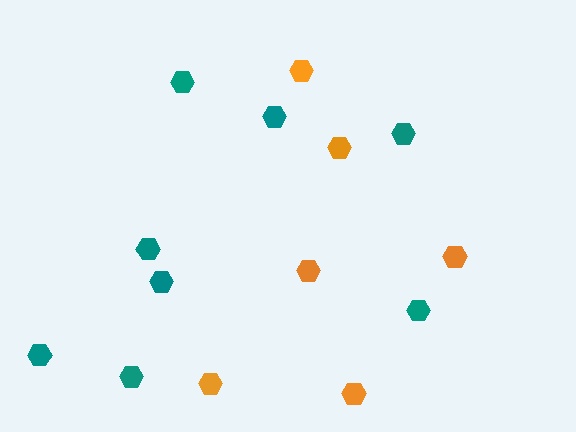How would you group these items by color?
There are 2 groups: one group of teal hexagons (8) and one group of orange hexagons (6).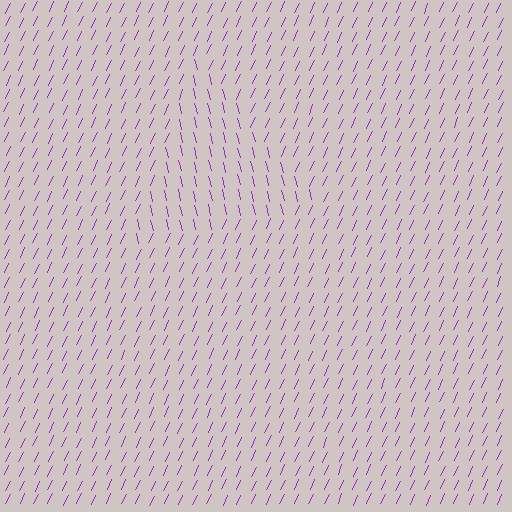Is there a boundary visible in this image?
Yes, there is a texture boundary formed by a change in line orientation.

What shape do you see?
I see a triangle.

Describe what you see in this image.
The image is filled with small purple line segments. A triangle region in the image has lines oriented differently from the surrounding lines, creating a visible texture boundary.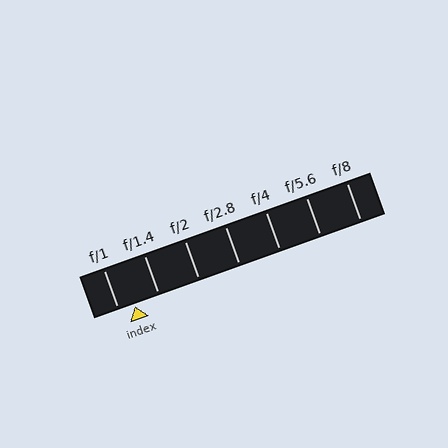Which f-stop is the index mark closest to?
The index mark is closest to f/1.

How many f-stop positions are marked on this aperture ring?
There are 7 f-stop positions marked.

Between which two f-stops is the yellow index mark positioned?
The index mark is between f/1 and f/1.4.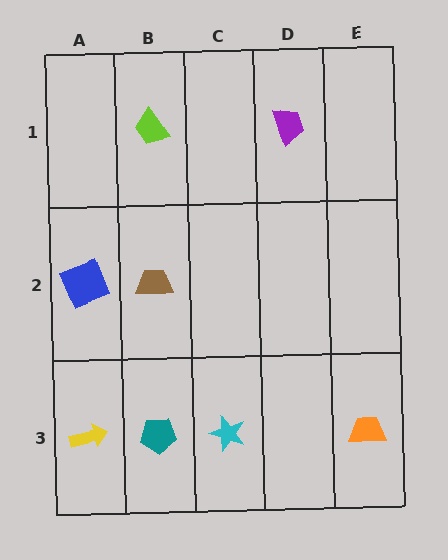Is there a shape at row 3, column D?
No, that cell is empty.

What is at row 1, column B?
A lime trapezoid.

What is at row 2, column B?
A brown trapezoid.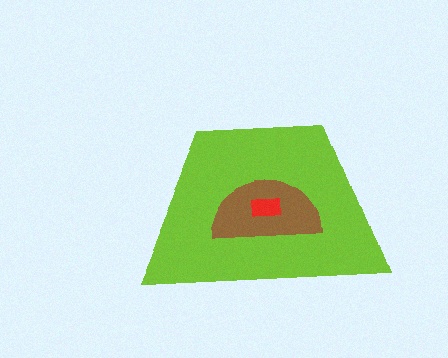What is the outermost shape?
The lime trapezoid.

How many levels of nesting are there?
3.